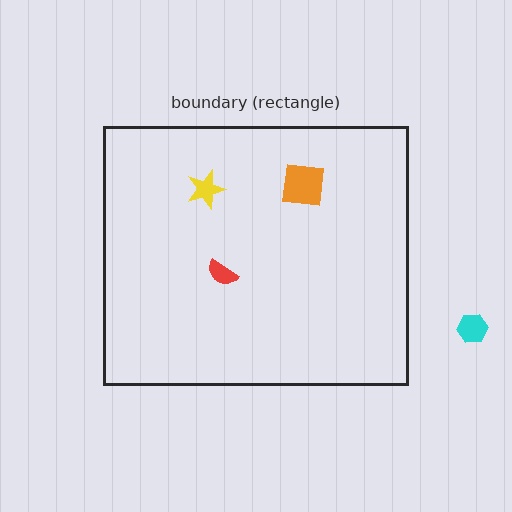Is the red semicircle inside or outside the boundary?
Inside.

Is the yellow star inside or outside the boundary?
Inside.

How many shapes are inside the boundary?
3 inside, 1 outside.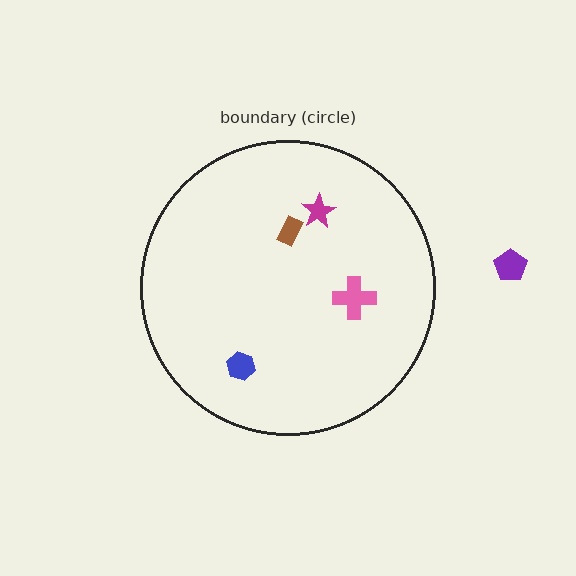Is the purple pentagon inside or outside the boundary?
Outside.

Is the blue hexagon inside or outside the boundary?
Inside.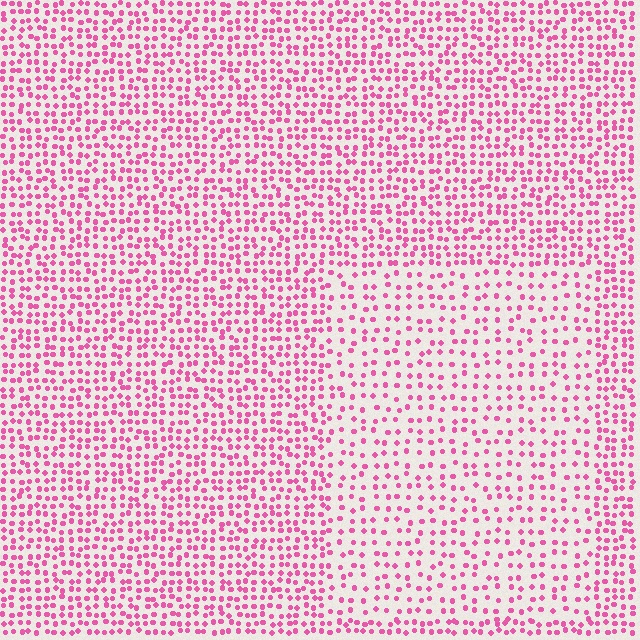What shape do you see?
I see a rectangle.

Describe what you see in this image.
The image contains small pink elements arranged at two different densities. A rectangle-shaped region is visible where the elements are less densely packed than the surrounding area.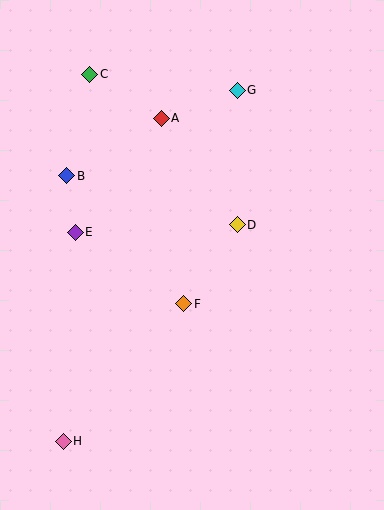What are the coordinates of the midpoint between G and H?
The midpoint between G and H is at (150, 266).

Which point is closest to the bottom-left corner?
Point H is closest to the bottom-left corner.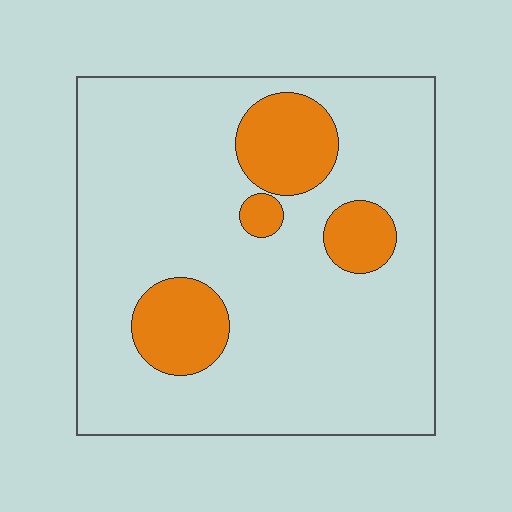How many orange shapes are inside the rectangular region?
4.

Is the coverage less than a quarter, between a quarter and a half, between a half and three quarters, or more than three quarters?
Less than a quarter.